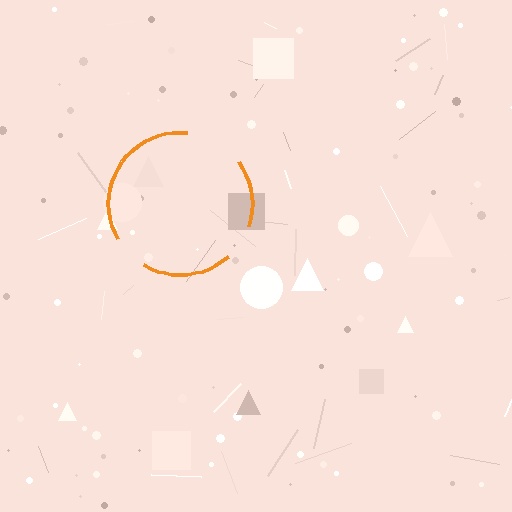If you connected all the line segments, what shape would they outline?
They would outline a circle.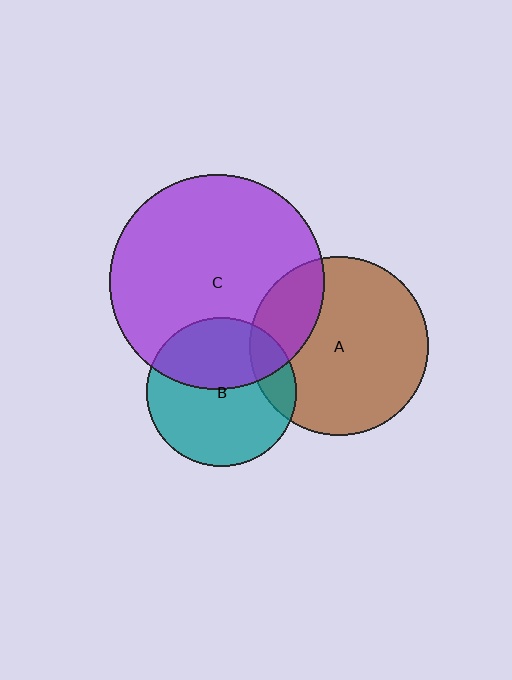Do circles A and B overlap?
Yes.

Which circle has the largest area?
Circle C (purple).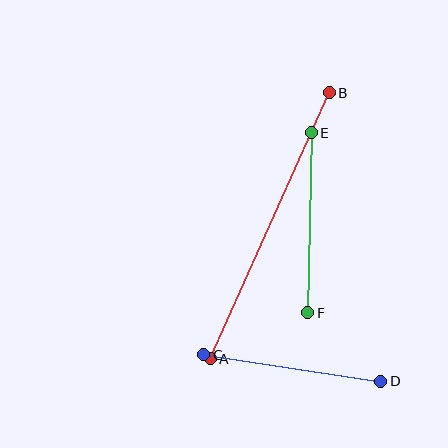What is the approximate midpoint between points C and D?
The midpoint is at approximately (292, 368) pixels.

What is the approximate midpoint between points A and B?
The midpoint is at approximately (270, 226) pixels.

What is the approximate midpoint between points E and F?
The midpoint is at approximately (309, 223) pixels.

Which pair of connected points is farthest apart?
Points A and B are farthest apart.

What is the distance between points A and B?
The distance is approximately 291 pixels.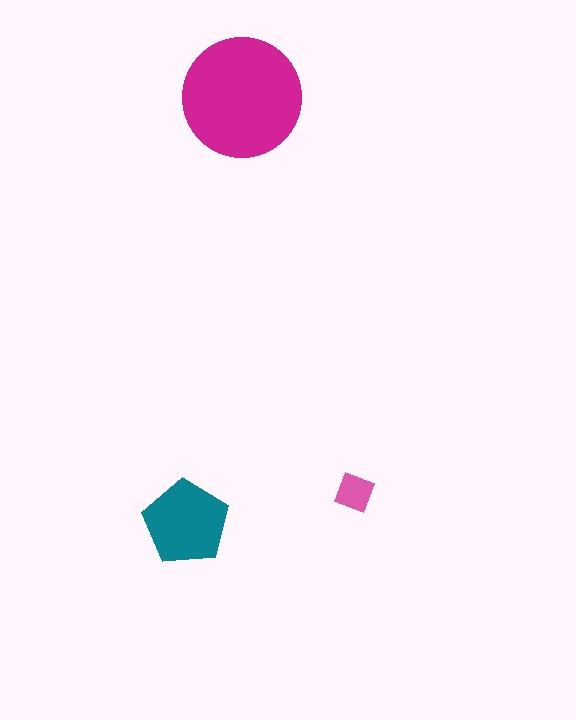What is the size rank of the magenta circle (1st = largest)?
1st.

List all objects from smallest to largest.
The pink square, the teal pentagon, the magenta circle.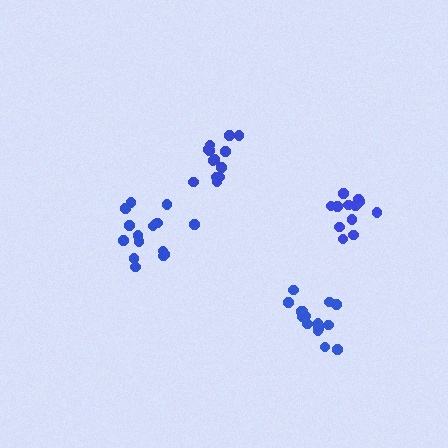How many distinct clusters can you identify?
There are 4 distinct clusters.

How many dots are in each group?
Group 1: 15 dots, Group 2: 16 dots, Group 3: 13 dots, Group 4: 13 dots (57 total).